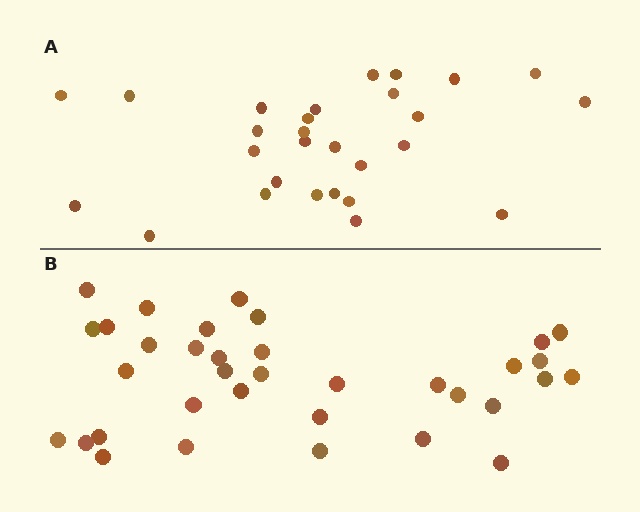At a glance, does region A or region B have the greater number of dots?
Region B (the bottom region) has more dots.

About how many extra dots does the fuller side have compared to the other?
Region B has roughly 8 or so more dots than region A.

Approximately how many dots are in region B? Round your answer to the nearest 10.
About 40 dots. (The exact count is 35, which rounds to 40.)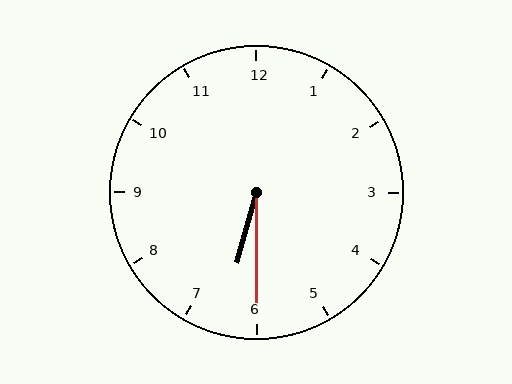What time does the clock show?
6:30.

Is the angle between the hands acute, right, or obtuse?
It is acute.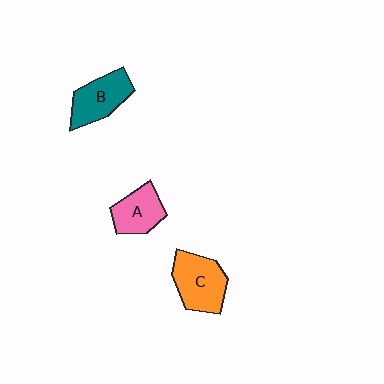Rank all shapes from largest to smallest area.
From largest to smallest: C (orange), B (teal), A (pink).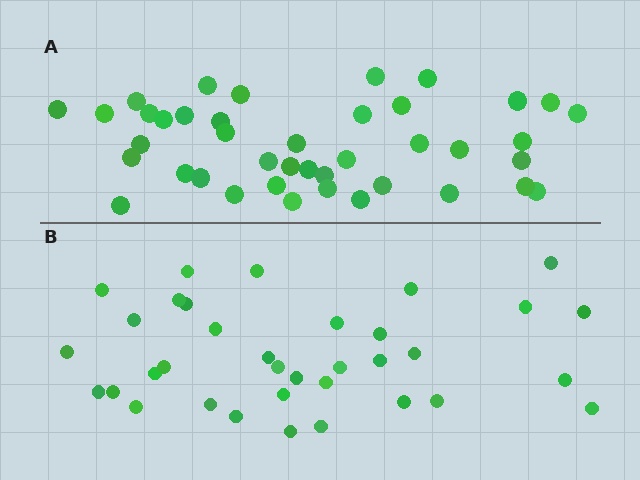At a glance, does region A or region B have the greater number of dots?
Region A (the top region) has more dots.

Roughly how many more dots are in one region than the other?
Region A has about 6 more dots than region B.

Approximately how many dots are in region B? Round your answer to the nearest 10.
About 40 dots. (The exact count is 35, which rounds to 40.)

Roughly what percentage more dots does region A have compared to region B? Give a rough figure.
About 15% more.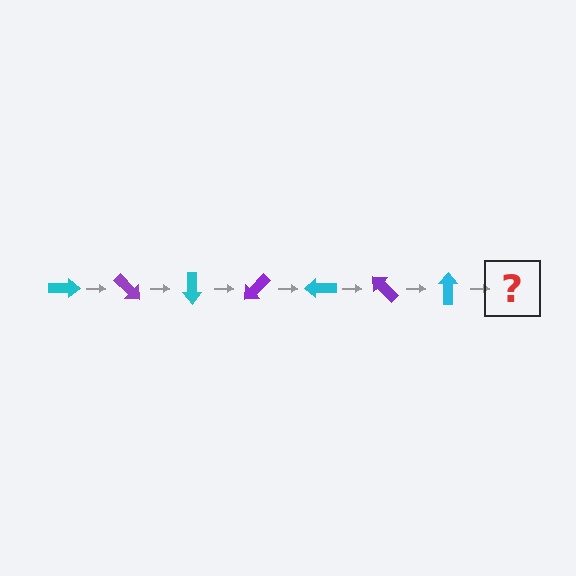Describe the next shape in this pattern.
It should be a purple arrow, rotated 315 degrees from the start.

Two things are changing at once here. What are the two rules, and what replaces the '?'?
The two rules are that it rotates 45 degrees each step and the color cycles through cyan and purple. The '?' should be a purple arrow, rotated 315 degrees from the start.